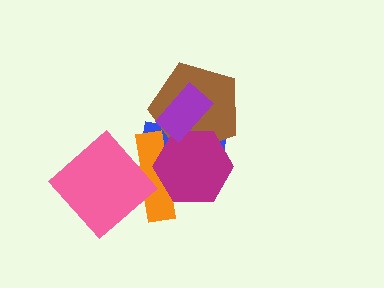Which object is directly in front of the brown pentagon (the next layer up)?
The orange cross is directly in front of the brown pentagon.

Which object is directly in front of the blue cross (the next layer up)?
The brown pentagon is directly in front of the blue cross.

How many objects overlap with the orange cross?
4 objects overlap with the orange cross.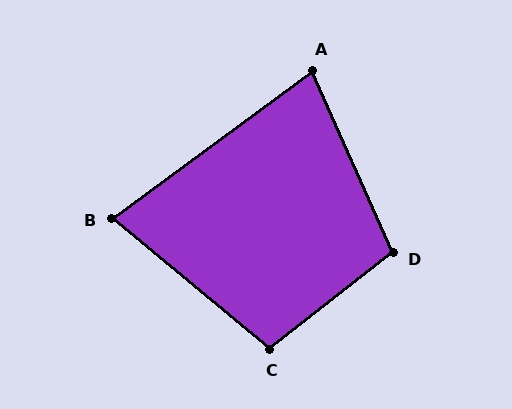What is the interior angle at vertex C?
Approximately 102 degrees (obtuse).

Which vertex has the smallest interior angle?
B, at approximately 76 degrees.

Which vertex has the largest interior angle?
D, at approximately 104 degrees.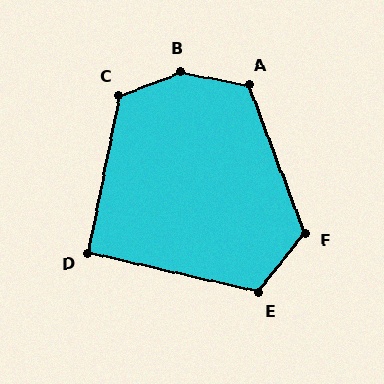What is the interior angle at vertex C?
Approximately 123 degrees (obtuse).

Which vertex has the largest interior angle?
B, at approximately 147 degrees.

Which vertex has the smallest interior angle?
D, at approximately 92 degrees.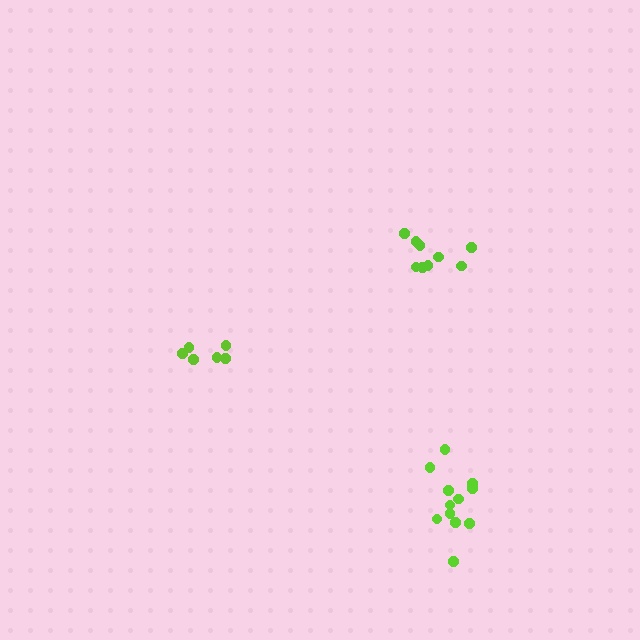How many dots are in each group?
Group 1: 12 dots, Group 2: 6 dots, Group 3: 9 dots (27 total).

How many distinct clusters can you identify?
There are 3 distinct clusters.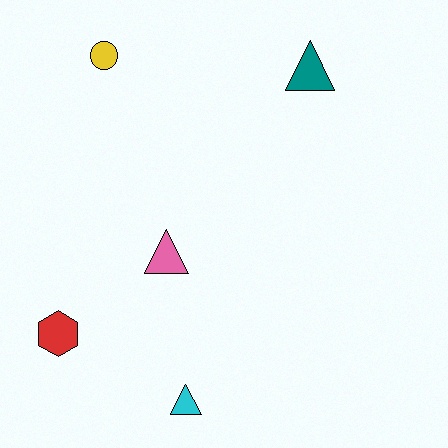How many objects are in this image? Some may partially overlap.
There are 5 objects.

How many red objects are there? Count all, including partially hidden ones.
There is 1 red object.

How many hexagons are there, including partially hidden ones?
There is 1 hexagon.